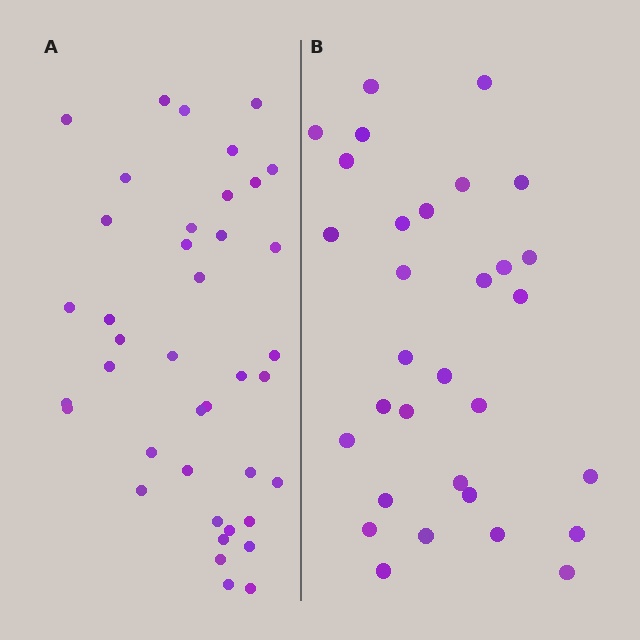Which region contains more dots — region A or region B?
Region A (the left region) has more dots.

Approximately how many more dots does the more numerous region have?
Region A has roughly 8 or so more dots than region B.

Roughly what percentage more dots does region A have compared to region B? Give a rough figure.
About 30% more.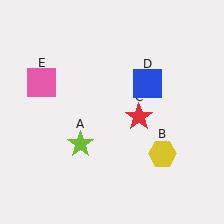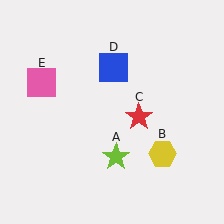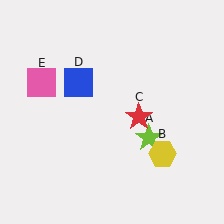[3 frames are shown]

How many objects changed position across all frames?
2 objects changed position: lime star (object A), blue square (object D).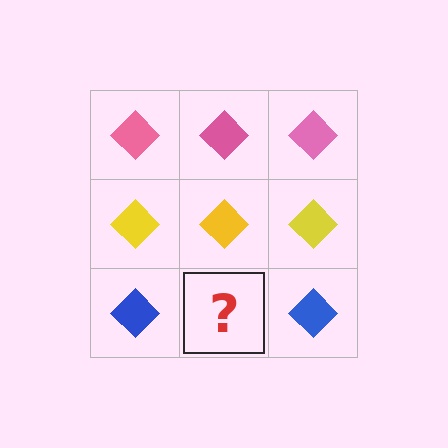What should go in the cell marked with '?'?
The missing cell should contain a blue diamond.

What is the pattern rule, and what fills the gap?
The rule is that each row has a consistent color. The gap should be filled with a blue diamond.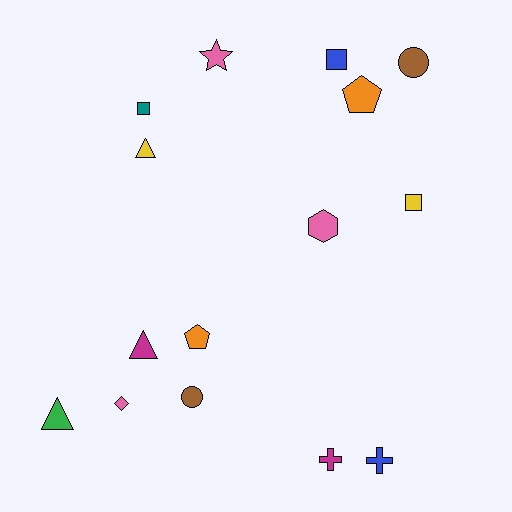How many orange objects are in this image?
There are 2 orange objects.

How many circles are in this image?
There are 2 circles.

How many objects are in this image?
There are 15 objects.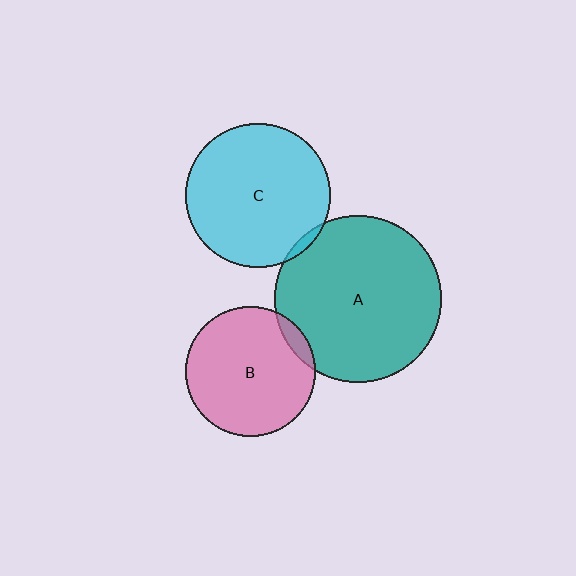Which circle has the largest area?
Circle A (teal).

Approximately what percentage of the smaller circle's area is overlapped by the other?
Approximately 5%.